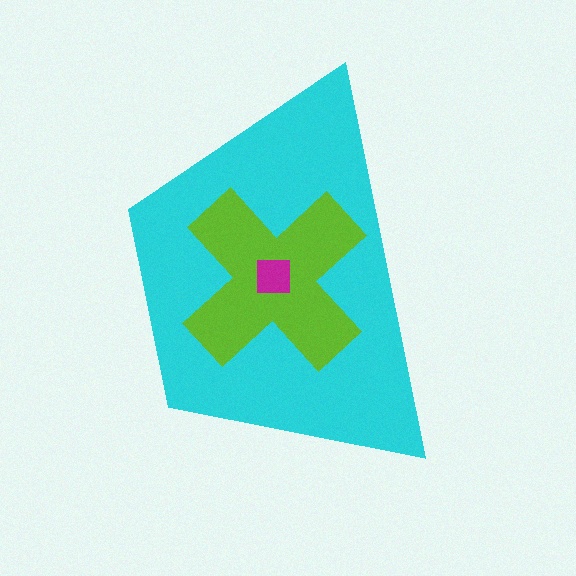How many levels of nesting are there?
3.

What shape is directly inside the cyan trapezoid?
The lime cross.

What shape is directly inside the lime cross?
The magenta square.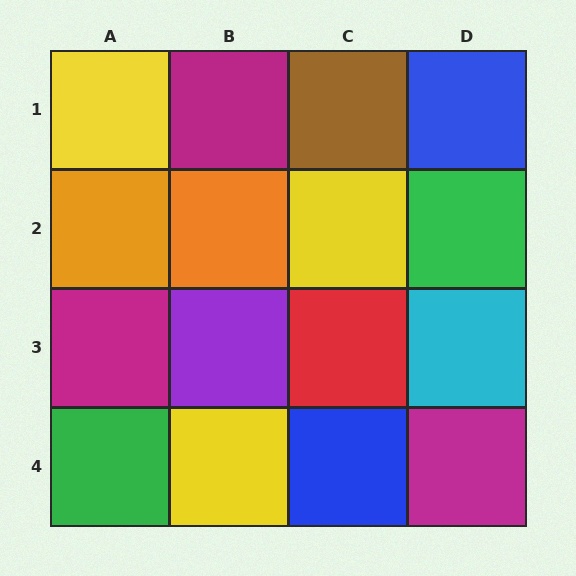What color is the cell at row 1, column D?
Blue.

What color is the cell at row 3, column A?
Magenta.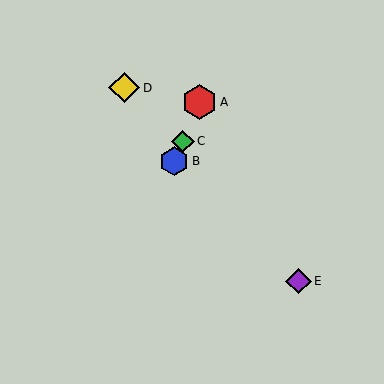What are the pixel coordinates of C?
Object C is at (183, 141).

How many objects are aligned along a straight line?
3 objects (A, B, C) are aligned along a straight line.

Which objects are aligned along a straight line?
Objects A, B, C are aligned along a straight line.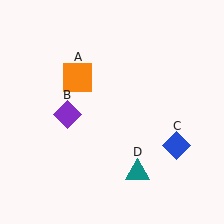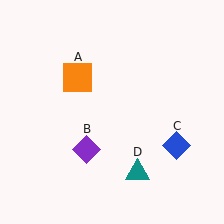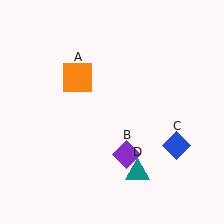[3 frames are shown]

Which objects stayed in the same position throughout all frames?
Orange square (object A) and blue diamond (object C) and teal triangle (object D) remained stationary.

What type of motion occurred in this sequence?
The purple diamond (object B) rotated counterclockwise around the center of the scene.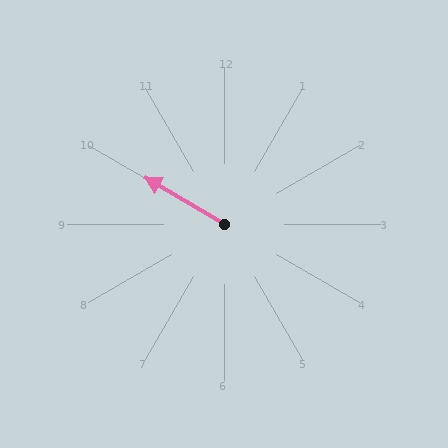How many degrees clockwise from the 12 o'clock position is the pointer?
Approximately 300 degrees.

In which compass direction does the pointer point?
Northwest.